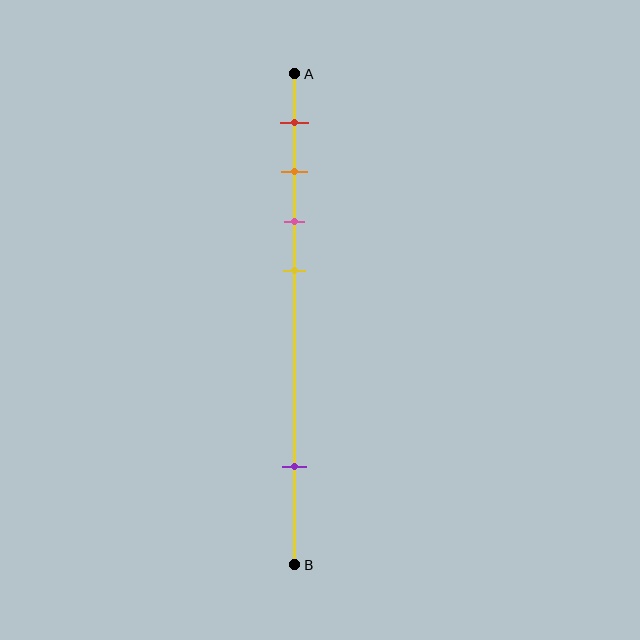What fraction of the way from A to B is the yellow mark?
The yellow mark is approximately 40% (0.4) of the way from A to B.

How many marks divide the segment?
There are 5 marks dividing the segment.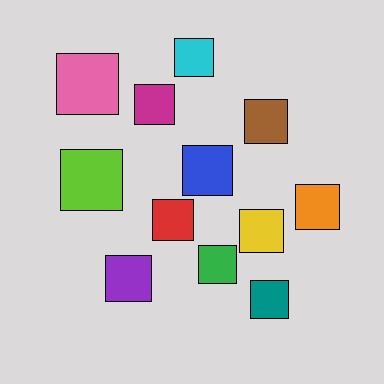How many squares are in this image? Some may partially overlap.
There are 12 squares.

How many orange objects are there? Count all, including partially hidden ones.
There is 1 orange object.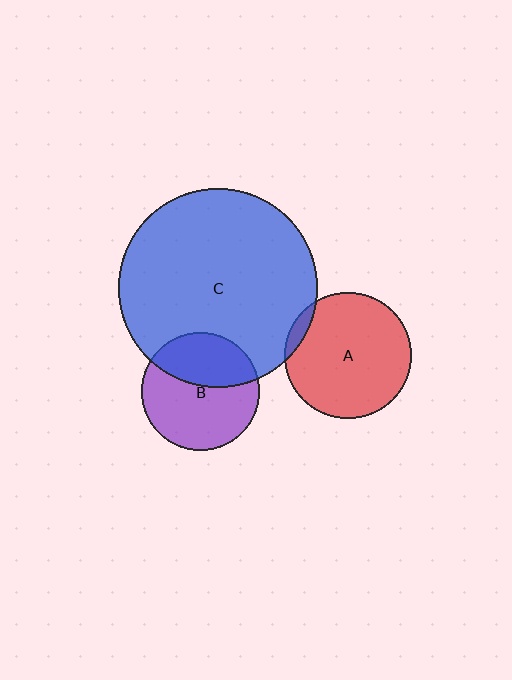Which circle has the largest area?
Circle C (blue).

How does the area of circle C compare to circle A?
Approximately 2.5 times.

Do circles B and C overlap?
Yes.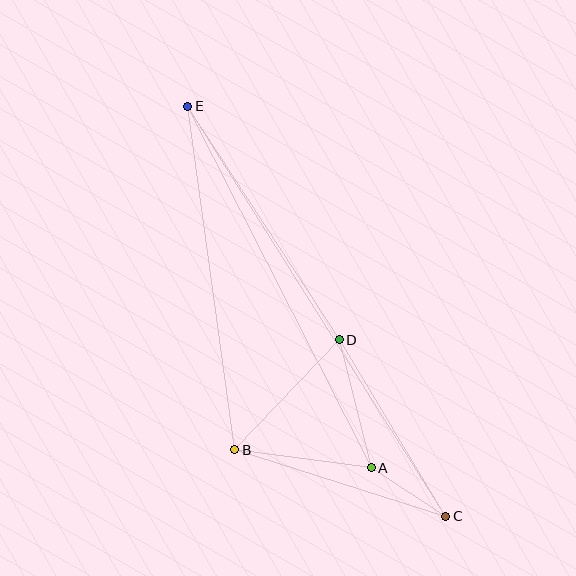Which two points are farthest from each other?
Points C and E are farthest from each other.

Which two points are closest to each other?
Points A and C are closest to each other.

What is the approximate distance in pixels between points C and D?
The distance between C and D is approximately 206 pixels.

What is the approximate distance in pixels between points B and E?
The distance between B and E is approximately 347 pixels.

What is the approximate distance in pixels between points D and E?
The distance between D and E is approximately 278 pixels.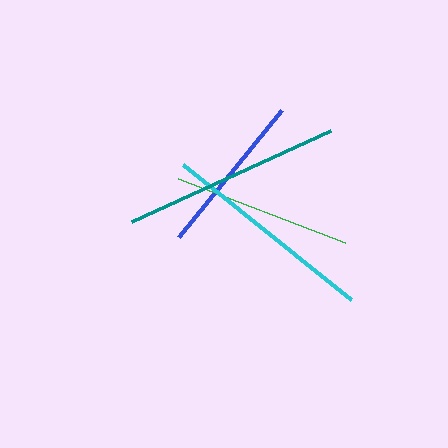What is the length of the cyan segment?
The cyan segment is approximately 216 pixels long.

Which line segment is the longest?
The teal line is the longest at approximately 219 pixels.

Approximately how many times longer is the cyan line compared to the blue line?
The cyan line is approximately 1.3 times the length of the blue line.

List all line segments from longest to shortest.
From longest to shortest: teal, cyan, green, blue.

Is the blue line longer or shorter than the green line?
The green line is longer than the blue line.